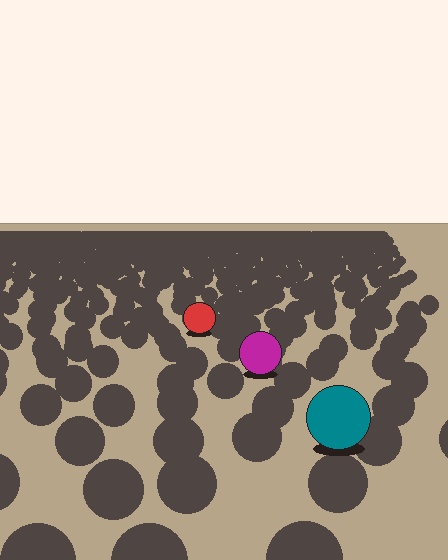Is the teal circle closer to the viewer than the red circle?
Yes. The teal circle is closer — you can tell from the texture gradient: the ground texture is coarser near it.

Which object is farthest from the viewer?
The red circle is farthest from the viewer. It appears smaller and the ground texture around it is denser.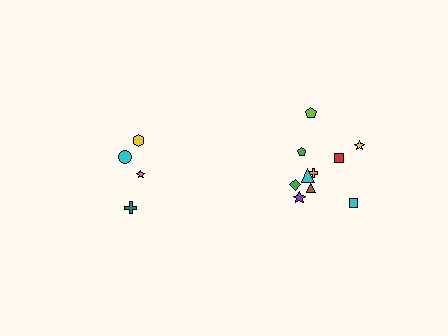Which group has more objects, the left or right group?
The right group.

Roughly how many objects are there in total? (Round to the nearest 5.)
Roughly 15 objects in total.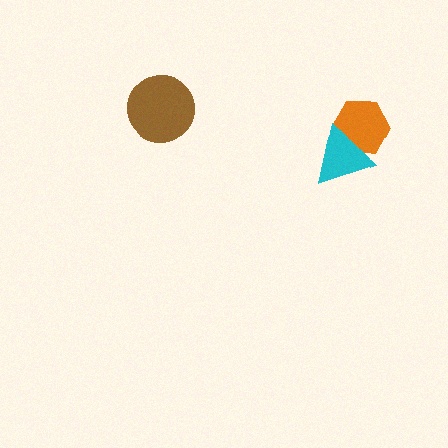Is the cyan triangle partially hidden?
No, no other shape covers it.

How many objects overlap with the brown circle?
0 objects overlap with the brown circle.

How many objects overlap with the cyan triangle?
1 object overlaps with the cyan triangle.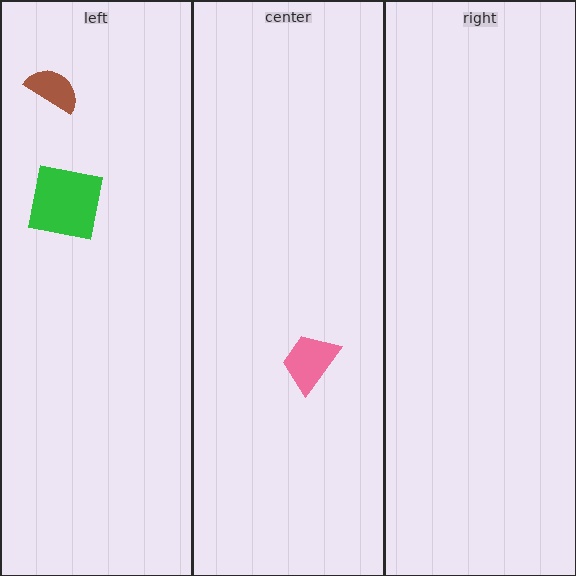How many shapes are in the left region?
2.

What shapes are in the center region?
The pink trapezoid.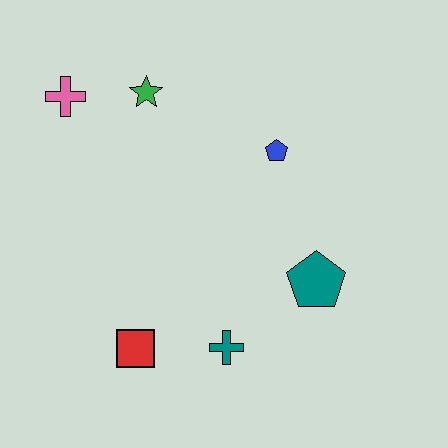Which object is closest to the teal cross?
The red square is closest to the teal cross.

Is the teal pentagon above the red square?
Yes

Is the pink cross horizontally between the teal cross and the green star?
No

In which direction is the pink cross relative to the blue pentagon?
The pink cross is to the left of the blue pentagon.